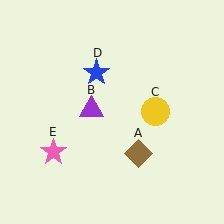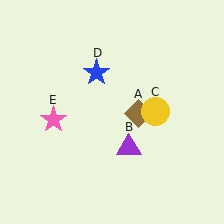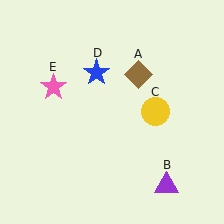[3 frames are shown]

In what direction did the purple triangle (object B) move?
The purple triangle (object B) moved down and to the right.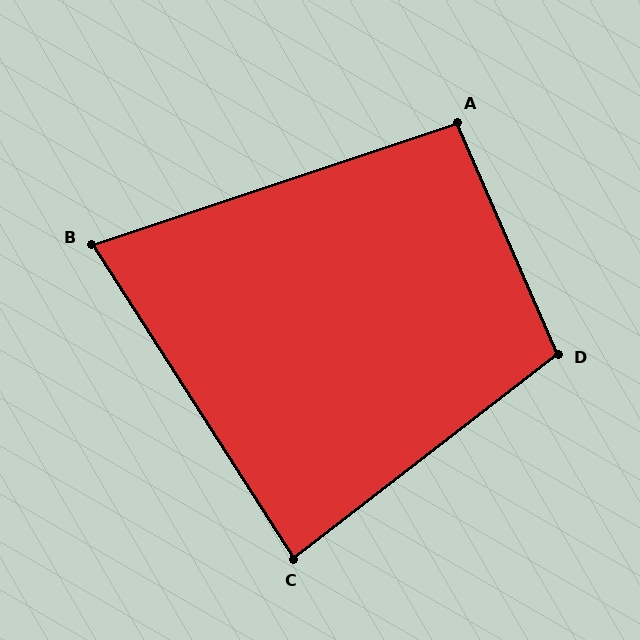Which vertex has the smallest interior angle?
B, at approximately 76 degrees.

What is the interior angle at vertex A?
Approximately 95 degrees (approximately right).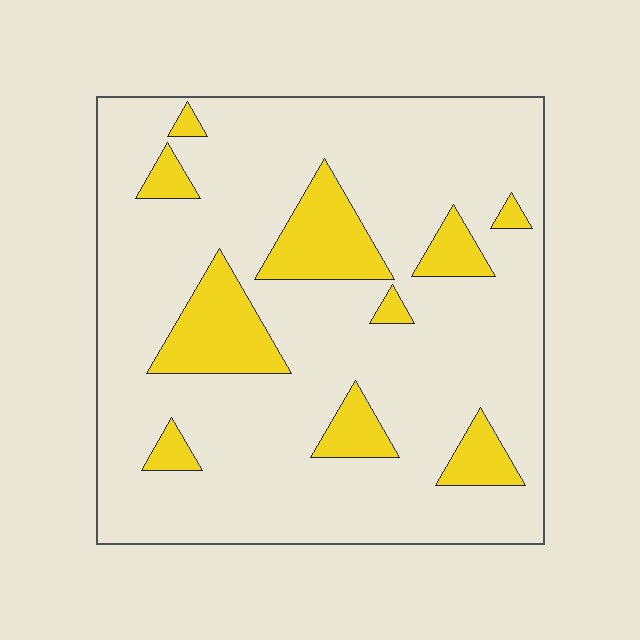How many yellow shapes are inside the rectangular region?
10.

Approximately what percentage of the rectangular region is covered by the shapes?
Approximately 15%.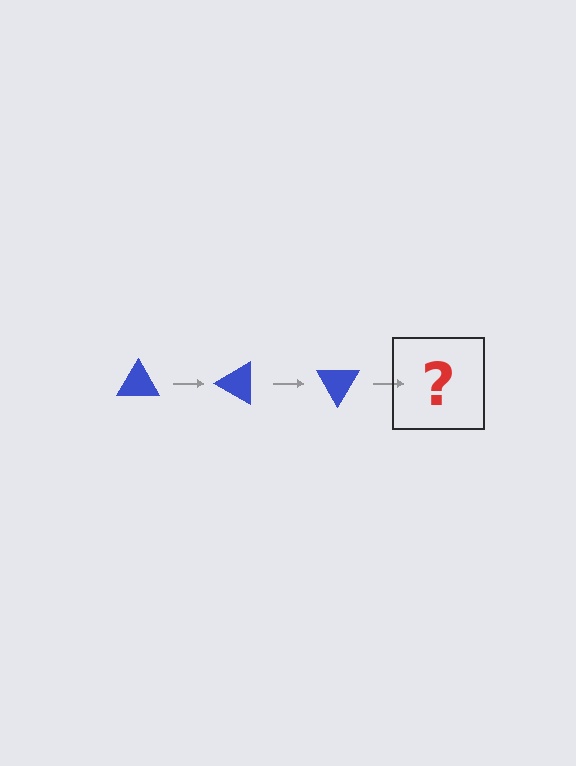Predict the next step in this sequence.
The next step is a blue triangle rotated 90 degrees.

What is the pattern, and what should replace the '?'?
The pattern is that the triangle rotates 30 degrees each step. The '?' should be a blue triangle rotated 90 degrees.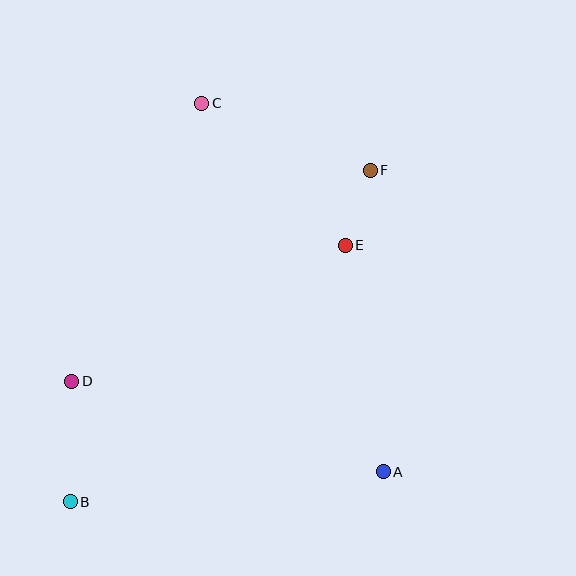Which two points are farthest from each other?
Points B and F are farthest from each other.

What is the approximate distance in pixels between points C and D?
The distance between C and D is approximately 307 pixels.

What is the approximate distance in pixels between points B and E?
The distance between B and E is approximately 376 pixels.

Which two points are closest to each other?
Points E and F are closest to each other.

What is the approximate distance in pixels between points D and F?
The distance between D and F is approximately 366 pixels.